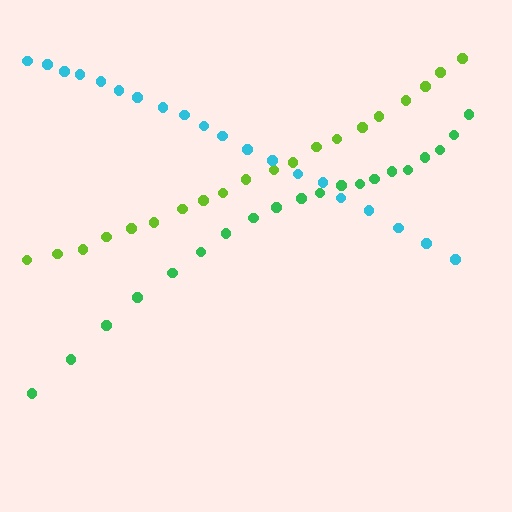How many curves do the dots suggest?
There are 3 distinct paths.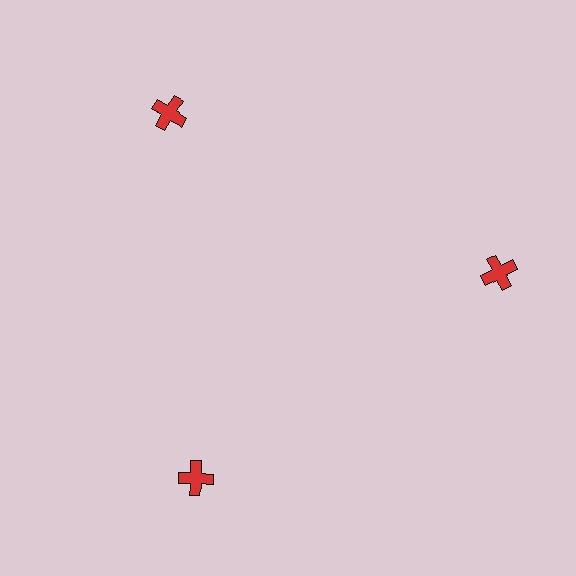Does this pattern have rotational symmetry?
Yes, this pattern has 3-fold rotational symmetry. It looks the same after rotating 120 degrees around the center.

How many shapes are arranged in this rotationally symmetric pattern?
There are 3 shapes, arranged in 3 groups of 1.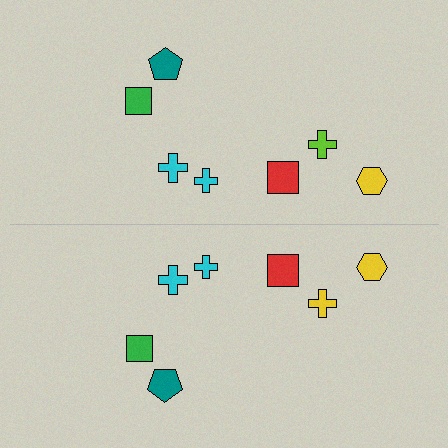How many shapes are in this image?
There are 14 shapes in this image.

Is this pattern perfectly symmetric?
No, the pattern is not perfectly symmetric. The yellow cross on the bottom side breaks the symmetry — its mirror counterpart is lime.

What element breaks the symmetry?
The yellow cross on the bottom side breaks the symmetry — its mirror counterpart is lime.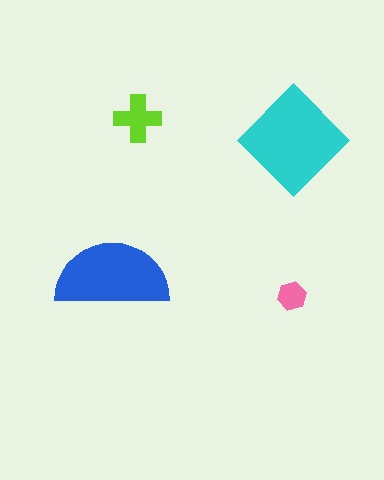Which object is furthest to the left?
The blue semicircle is leftmost.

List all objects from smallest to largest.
The pink hexagon, the lime cross, the blue semicircle, the cyan diamond.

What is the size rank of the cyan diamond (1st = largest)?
1st.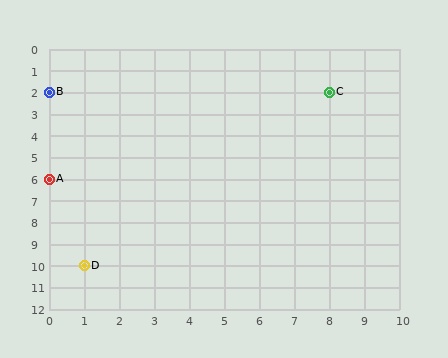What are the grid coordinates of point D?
Point D is at grid coordinates (1, 10).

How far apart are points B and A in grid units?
Points B and A are 4 rows apart.